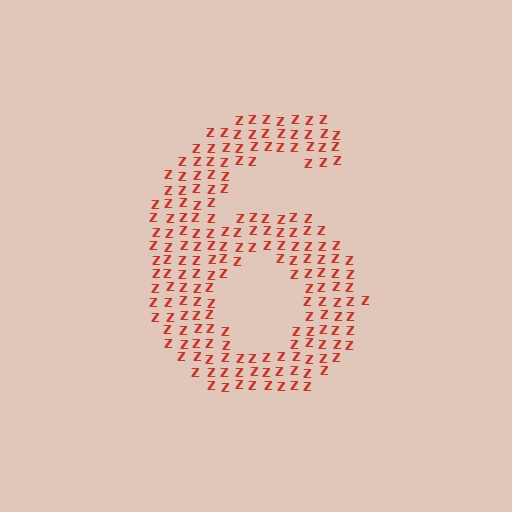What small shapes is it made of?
It is made of small letter Z's.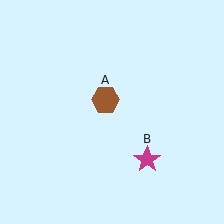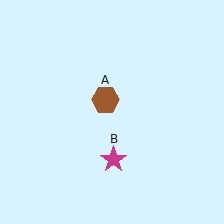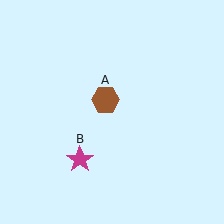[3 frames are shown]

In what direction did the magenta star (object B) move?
The magenta star (object B) moved left.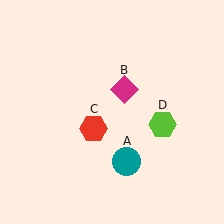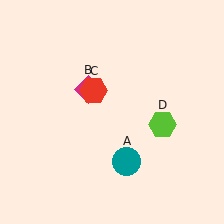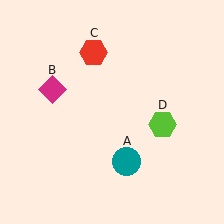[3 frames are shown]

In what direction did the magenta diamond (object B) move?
The magenta diamond (object B) moved left.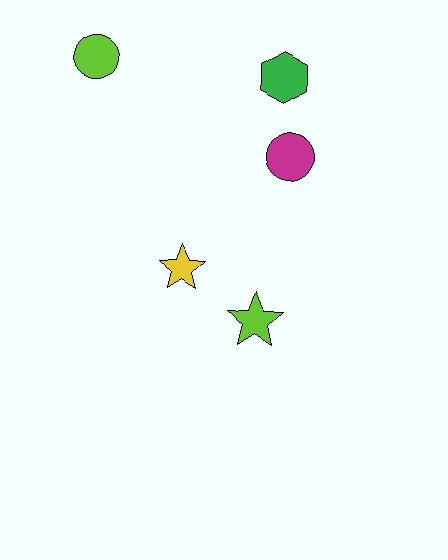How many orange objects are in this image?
There are no orange objects.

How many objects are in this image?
There are 5 objects.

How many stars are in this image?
There are 2 stars.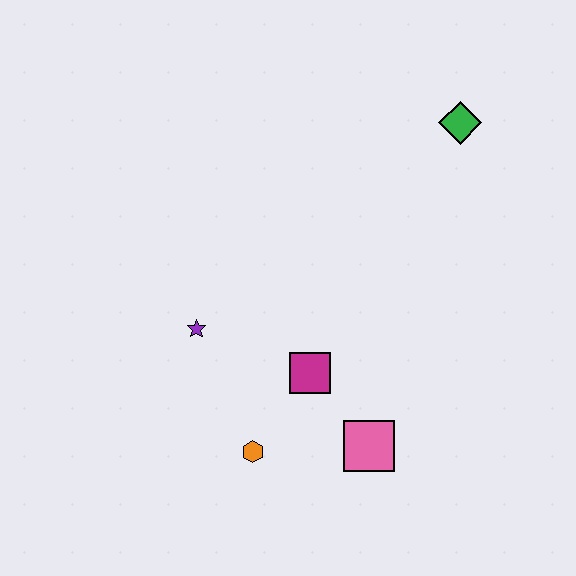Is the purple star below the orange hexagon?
No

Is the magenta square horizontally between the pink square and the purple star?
Yes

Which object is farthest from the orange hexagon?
The green diamond is farthest from the orange hexagon.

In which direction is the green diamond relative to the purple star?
The green diamond is to the right of the purple star.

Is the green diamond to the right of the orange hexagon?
Yes